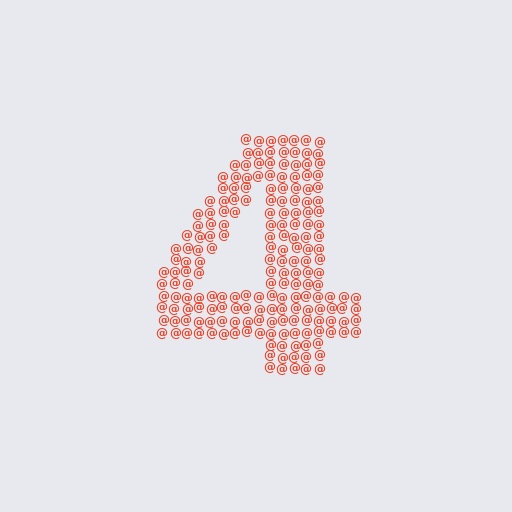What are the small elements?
The small elements are at signs.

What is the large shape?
The large shape is the digit 4.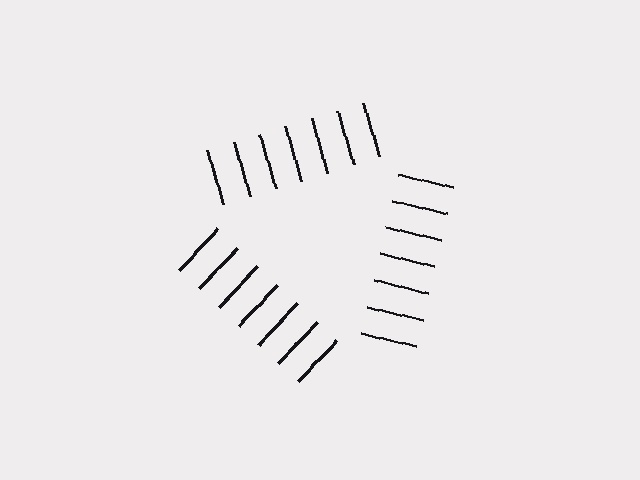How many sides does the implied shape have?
3 sides — the line-ends trace a triangle.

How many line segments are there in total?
21 — 7 along each of the 3 edges.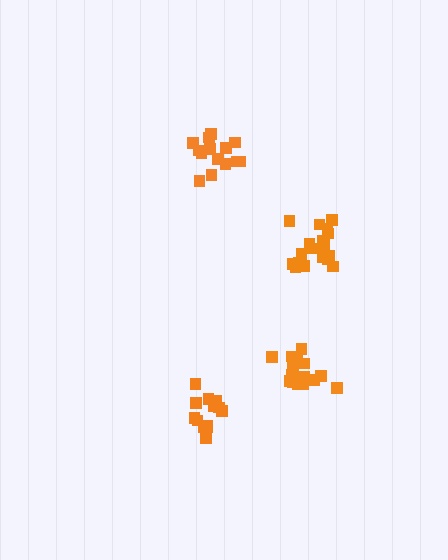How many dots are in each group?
Group 1: 14 dots, Group 2: 18 dots, Group 3: 14 dots, Group 4: 17 dots (63 total).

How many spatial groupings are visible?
There are 4 spatial groupings.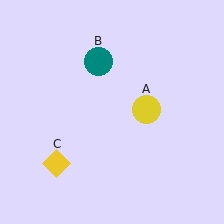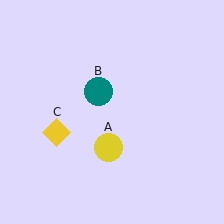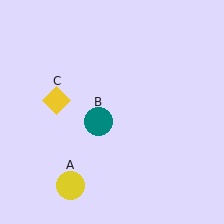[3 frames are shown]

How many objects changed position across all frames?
3 objects changed position: yellow circle (object A), teal circle (object B), yellow diamond (object C).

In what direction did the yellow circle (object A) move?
The yellow circle (object A) moved down and to the left.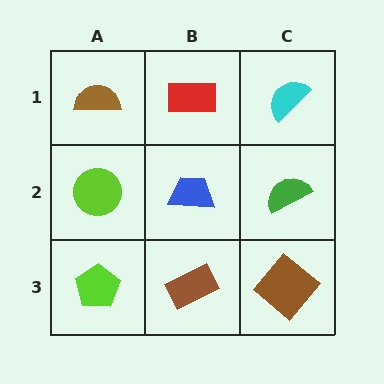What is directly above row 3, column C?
A green semicircle.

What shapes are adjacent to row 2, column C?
A cyan semicircle (row 1, column C), a brown diamond (row 3, column C), a blue trapezoid (row 2, column B).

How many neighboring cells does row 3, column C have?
2.